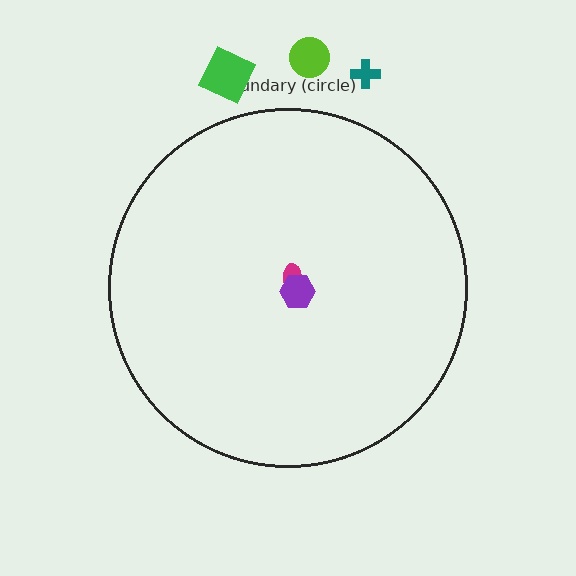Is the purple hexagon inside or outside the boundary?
Inside.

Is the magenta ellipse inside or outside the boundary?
Inside.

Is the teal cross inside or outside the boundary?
Outside.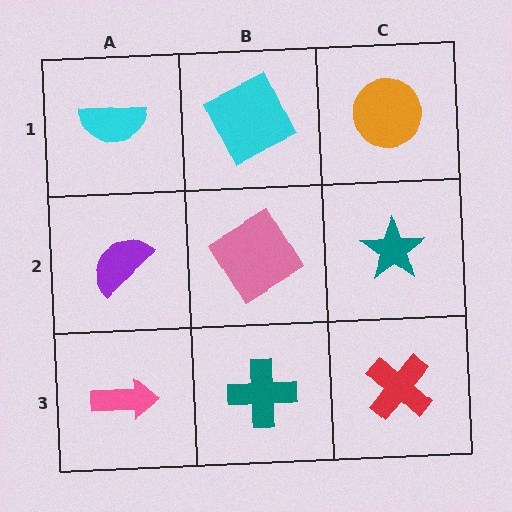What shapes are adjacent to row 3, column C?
A teal star (row 2, column C), a teal cross (row 3, column B).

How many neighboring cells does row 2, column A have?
3.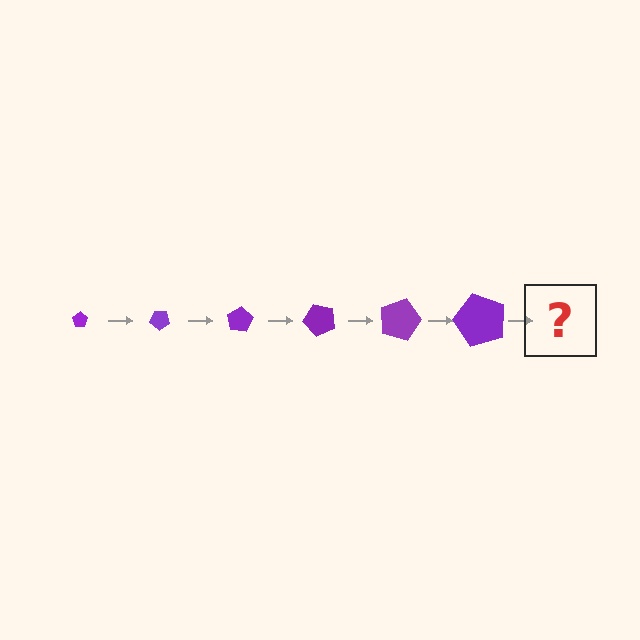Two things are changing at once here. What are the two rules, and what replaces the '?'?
The two rules are that the pentagon grows larger each step and it rotates 40 degrees each step. The '?' should be a pentagon, larger than the previous one and rotated 240 degrees from the start.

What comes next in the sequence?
The next element should be a pentagon, larger than the previous one and rotated 240 degrees from the start.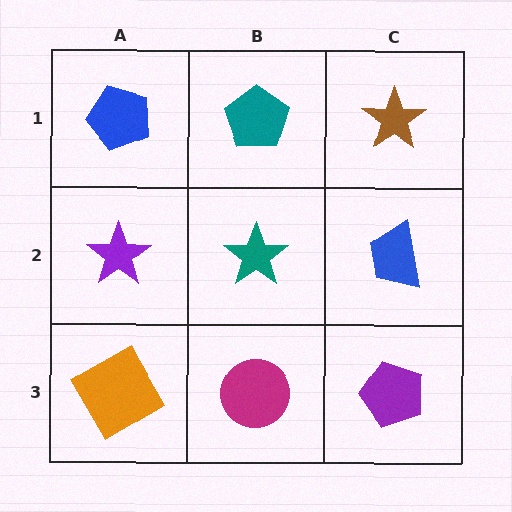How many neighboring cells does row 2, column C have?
3.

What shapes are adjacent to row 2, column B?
A teal pentagon (row 1, column B), a magenta circle (row 3, column B), a purple star (row 2, column A), a blue trapezoid (row 2, column C).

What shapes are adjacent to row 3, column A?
A purple star (row 2, column A), a magenta circle (row 3, column B).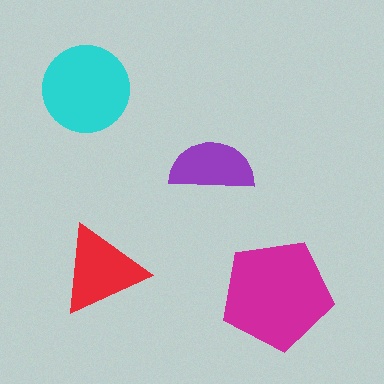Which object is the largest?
The magenta pentagon.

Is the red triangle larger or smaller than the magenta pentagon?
Smaller.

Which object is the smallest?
The purple semicircle.